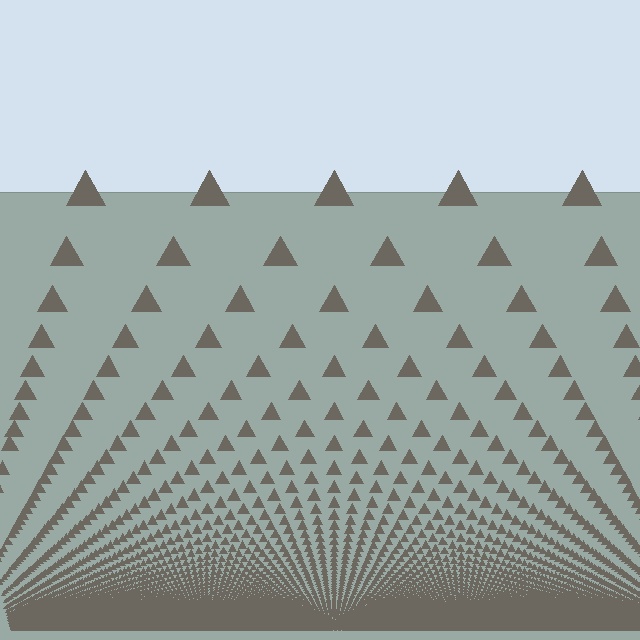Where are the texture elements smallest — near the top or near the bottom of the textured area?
Near the bottom.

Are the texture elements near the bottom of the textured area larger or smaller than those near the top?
Smaller. The gradient is inverted — elements near the bottom are smaller and denser.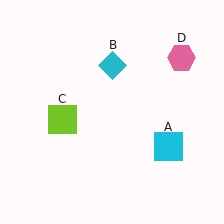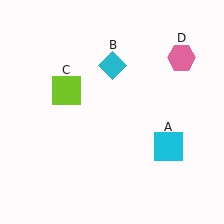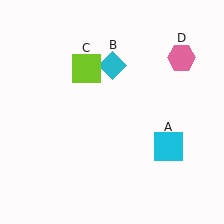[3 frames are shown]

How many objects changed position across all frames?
1 object changed position: lime square (object C).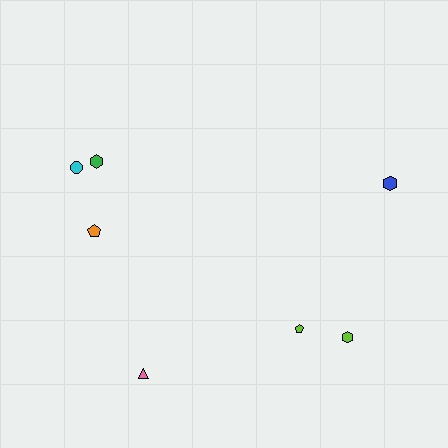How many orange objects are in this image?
There is 1 orange object.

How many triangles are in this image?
There is 1 triangle.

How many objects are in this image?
There are 7 objects.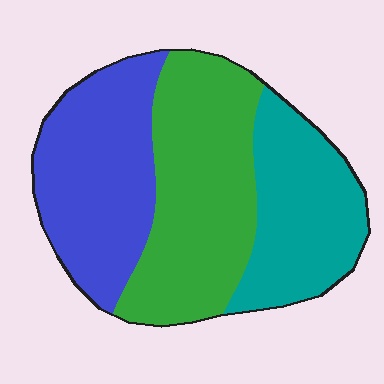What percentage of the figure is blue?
Blue takes up between a sixth and a third of the figure.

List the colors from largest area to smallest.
From largest to smallest: green, blue, teal.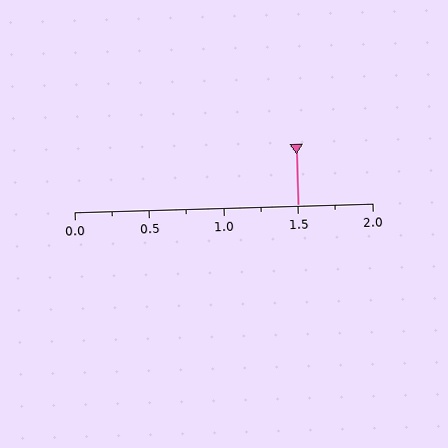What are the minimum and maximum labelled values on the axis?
The axis runs from 0.0 to 2.0.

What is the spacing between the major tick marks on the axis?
The major ticks are spaced 0.5 apart.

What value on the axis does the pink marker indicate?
The marker indicates approximately 1.5.